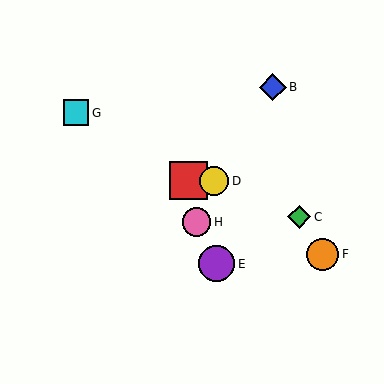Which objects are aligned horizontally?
Objects A, D are aligned horizontally.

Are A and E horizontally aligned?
No, A is at y≈181 and E is at y≈264.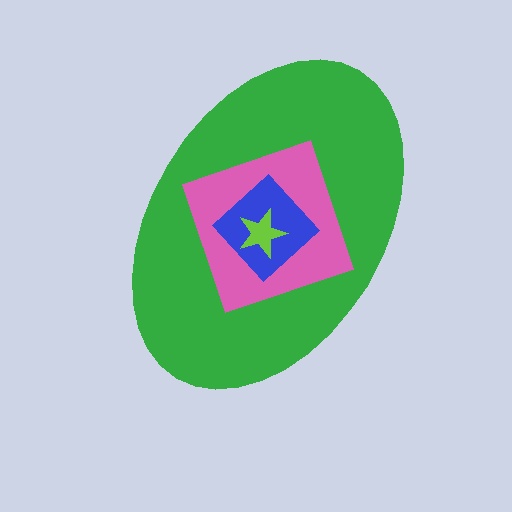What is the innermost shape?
The lime star.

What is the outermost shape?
The green ellipse.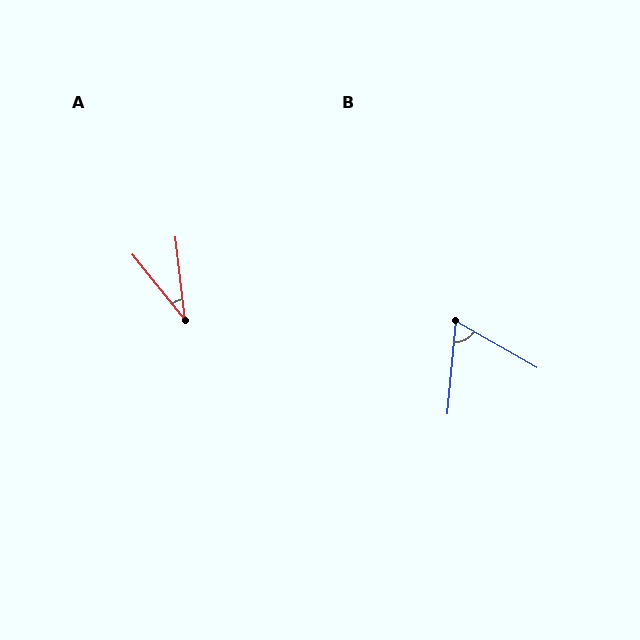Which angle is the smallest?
A, at approximately 32 degrees.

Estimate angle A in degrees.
Approximately 32 degrees.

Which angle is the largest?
B, at approximately 65 degrees.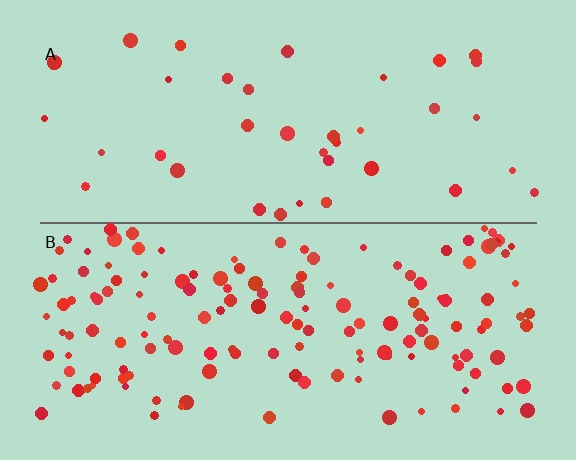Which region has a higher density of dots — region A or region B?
B (the bottom).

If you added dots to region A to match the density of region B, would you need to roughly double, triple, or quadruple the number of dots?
Approximately quadruple.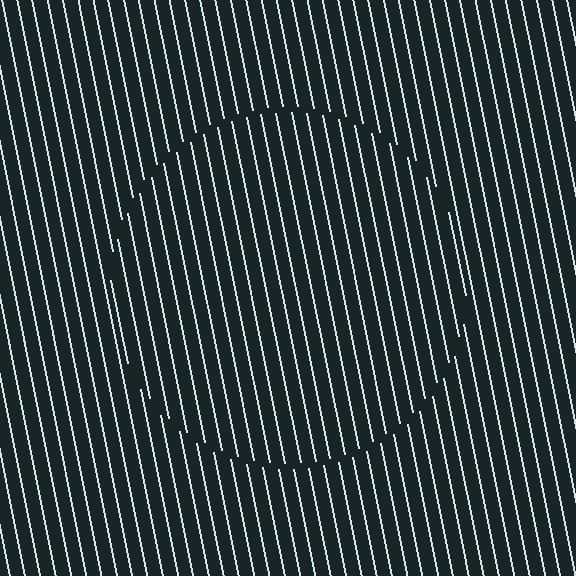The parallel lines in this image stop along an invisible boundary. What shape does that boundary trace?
An illusory circle. The interior of the shape contains the same grating, shifted by half a period — the contour is defined by the phase discontinuity where line-ends from the inner and outer gratings abut.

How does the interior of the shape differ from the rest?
The interior of the shape contains the same grating, shifted by half a period — the contour is defined by the phase discontinuity where line-ends from the inner and outer gratings abut.